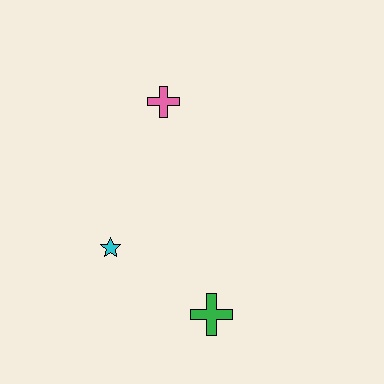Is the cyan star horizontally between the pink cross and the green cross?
No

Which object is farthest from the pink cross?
The green cross is farthest from the pink cross.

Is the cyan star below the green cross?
No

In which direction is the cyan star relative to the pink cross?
The cyan star is below the pink cross.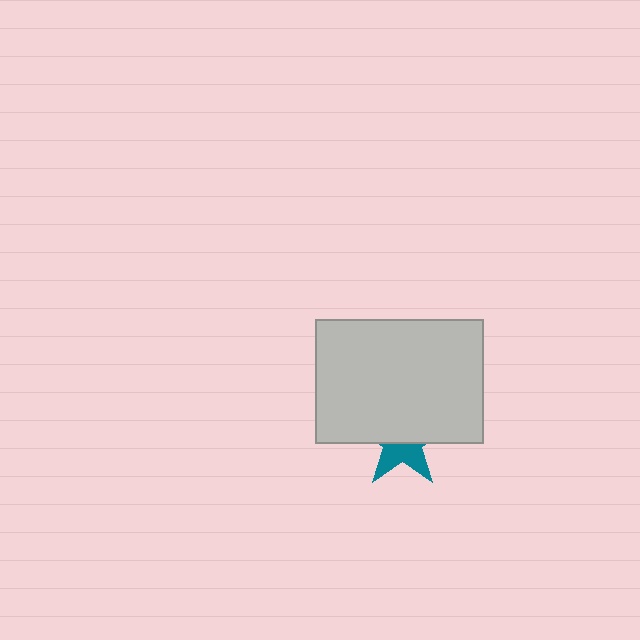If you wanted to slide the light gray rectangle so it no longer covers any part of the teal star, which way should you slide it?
Slide it up — that is the most direct way to separate the two shapes.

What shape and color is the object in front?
The object in front is a light gray rectangle.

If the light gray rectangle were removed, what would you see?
You would see the complete teal star.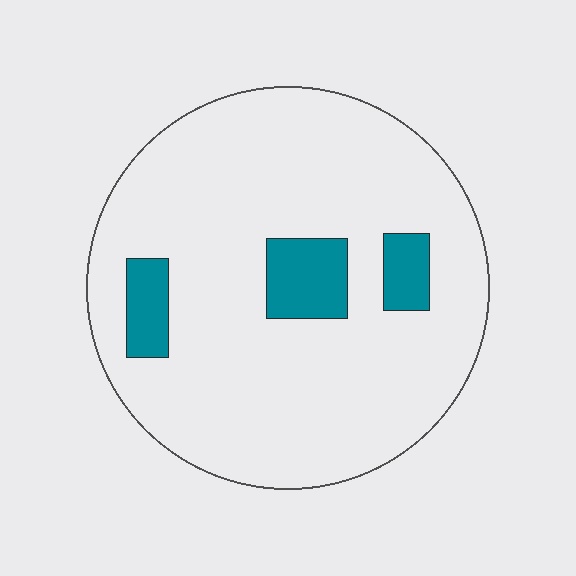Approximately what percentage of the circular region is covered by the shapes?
Approximately 10%.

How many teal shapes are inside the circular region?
3.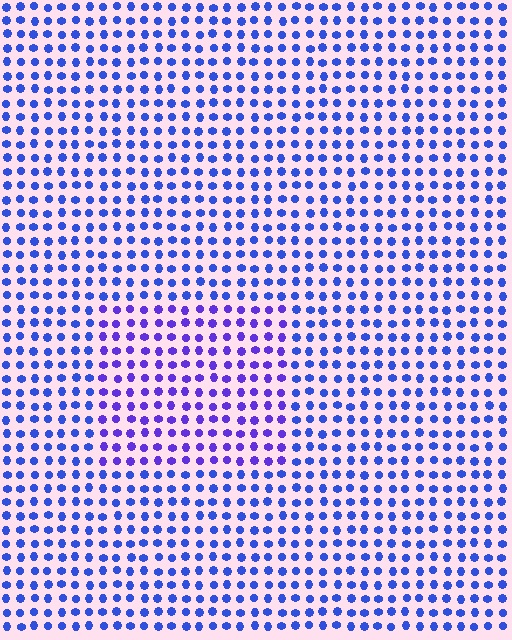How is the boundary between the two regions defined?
The boundary is defined purely by a slight shift in hue (about 27 degrees). Spacing, size, and orientation are identical on both sides.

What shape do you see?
I see a rectangle.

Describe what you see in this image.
The image is filled with small blue elements in a uniform arrangement. A rectangle-shaped region is visible where the elements are tinted to a slightly different hue, forming a subtle color boundary.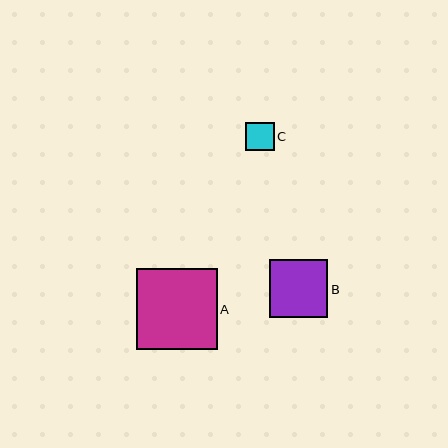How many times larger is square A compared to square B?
Square A is approximately 1.4 times the size of square B.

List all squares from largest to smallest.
From largest to smallest: A, B, C.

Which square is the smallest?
Square C is the smallest with a size of approximately 29 pixels.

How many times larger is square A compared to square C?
Square A is approximately 2.8 times the size of square C.